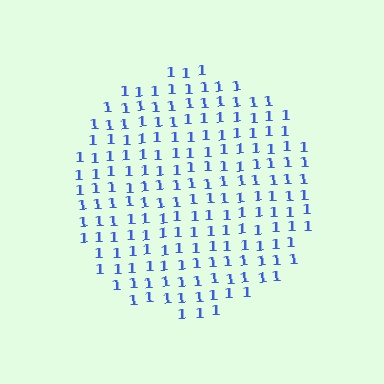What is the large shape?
The large shape is a circle.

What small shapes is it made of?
It is made of small digit 1's.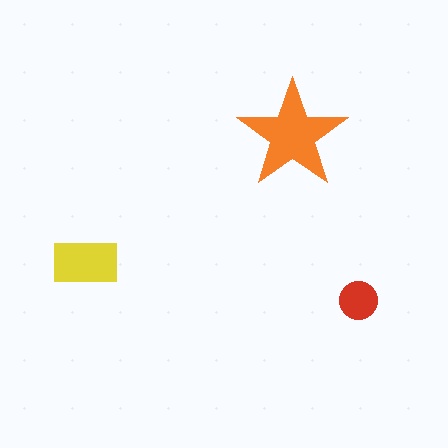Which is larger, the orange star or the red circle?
The orange star.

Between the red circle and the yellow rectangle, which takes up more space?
The yellow rectangle.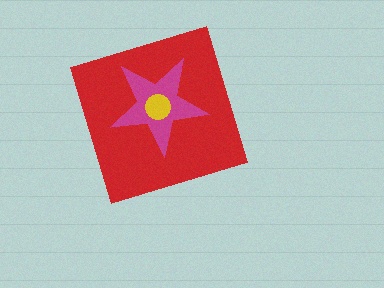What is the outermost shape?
The red diamond.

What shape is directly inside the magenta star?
The yellow circle.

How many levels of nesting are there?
3.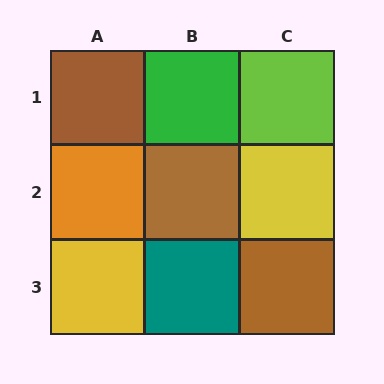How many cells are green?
1 cell is green.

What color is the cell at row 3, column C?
Brown.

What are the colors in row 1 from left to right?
Brown, green, lime.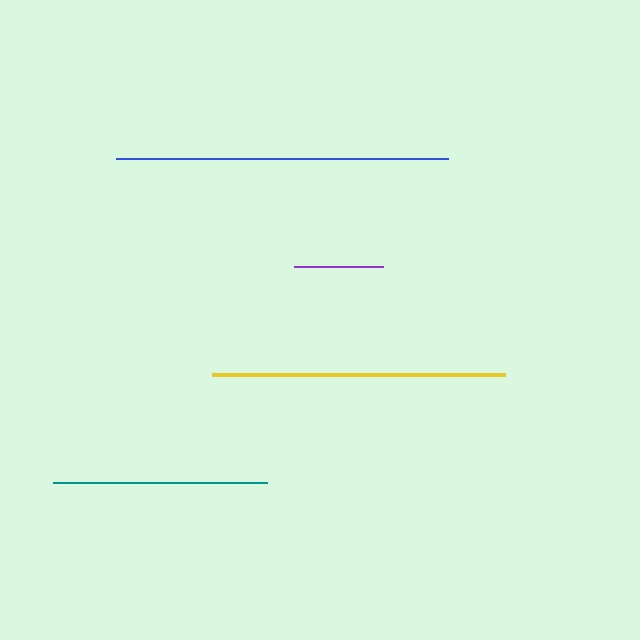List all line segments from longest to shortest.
From longest to shortest: blue, yellow, teal, purple.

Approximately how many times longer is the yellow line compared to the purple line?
The yellow line is approximately 3.3 times the length of the purple line.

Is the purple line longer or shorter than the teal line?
The teal line is longer than the purple line.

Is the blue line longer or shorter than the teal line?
The blue line is longer than the teal line.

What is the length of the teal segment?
The teal segment is approximately 213 pixels long.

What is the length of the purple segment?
The purple segment is approximately 90 pixels long.